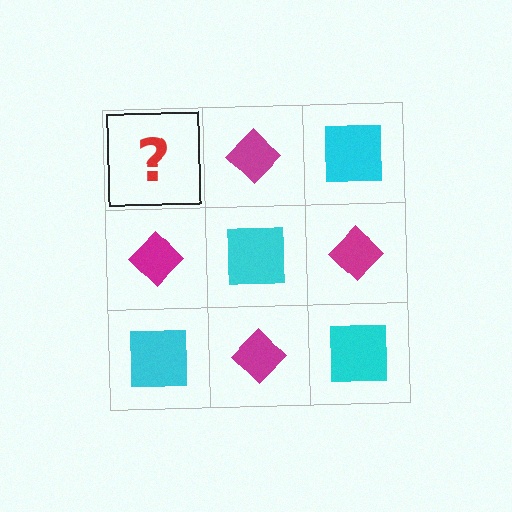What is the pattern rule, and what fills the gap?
The rule is that it alternates cyan square and magenta diamond in a checkerboard pattern. The gap should be filled with a cyan square.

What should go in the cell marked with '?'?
The missing cell should contain a cyan square.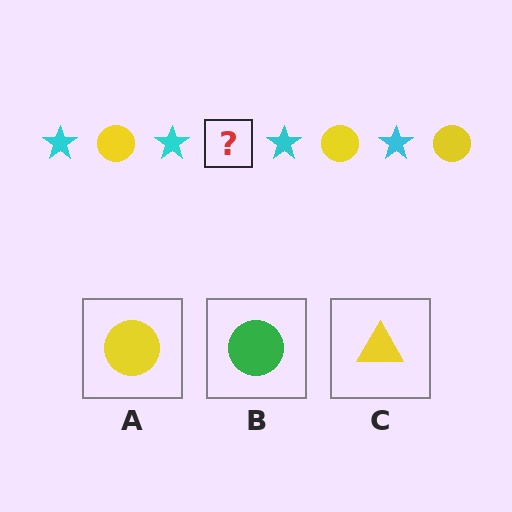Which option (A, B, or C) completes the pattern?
A.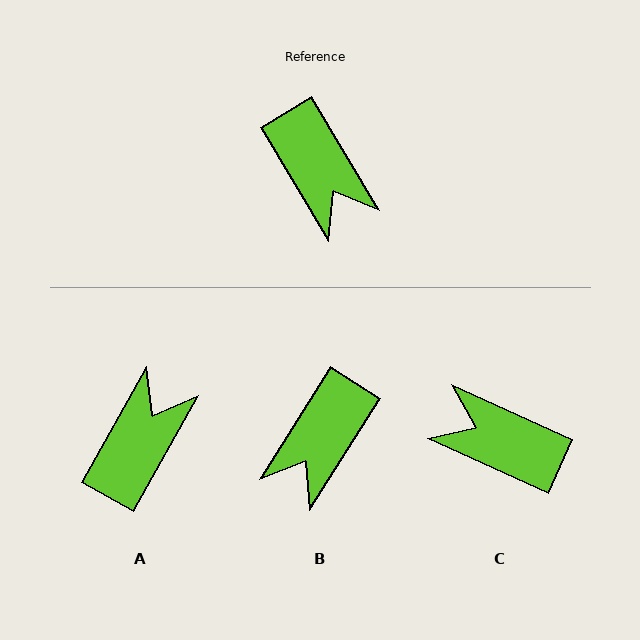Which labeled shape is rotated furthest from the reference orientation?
C, about 145 degrees away.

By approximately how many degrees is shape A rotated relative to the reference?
Approximately 120 degrees counter-clockwise.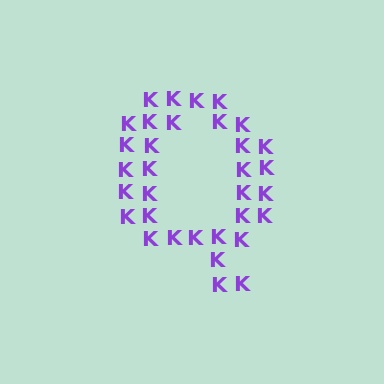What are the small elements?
The small elements are letter K's.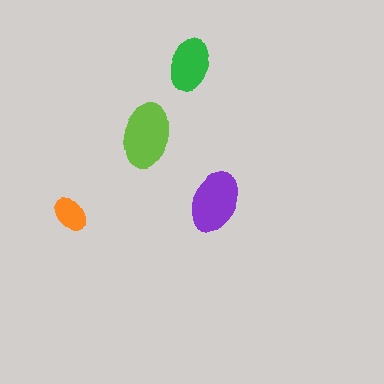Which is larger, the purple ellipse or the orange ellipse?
The purple one.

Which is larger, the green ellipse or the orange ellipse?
The green one.